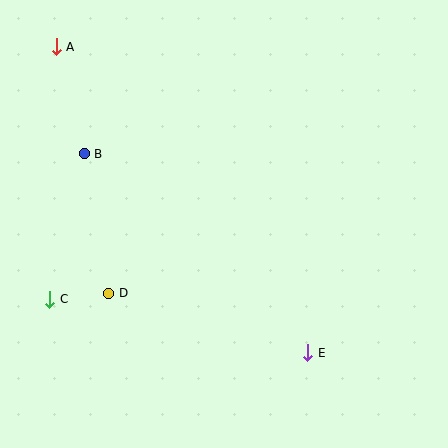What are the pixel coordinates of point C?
Point C is at (50, 299).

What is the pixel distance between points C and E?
The distance between C and E is 263 pixels.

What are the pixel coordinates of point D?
Point D is at (109, 293).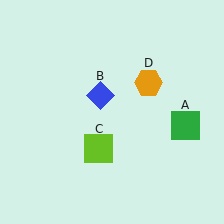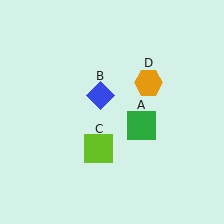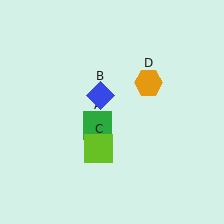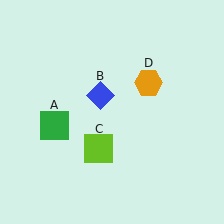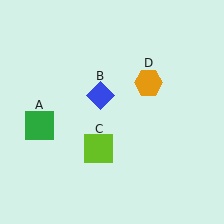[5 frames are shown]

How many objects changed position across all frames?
1 object changed position: green square (object A).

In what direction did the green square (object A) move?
The green square (object A) moved left.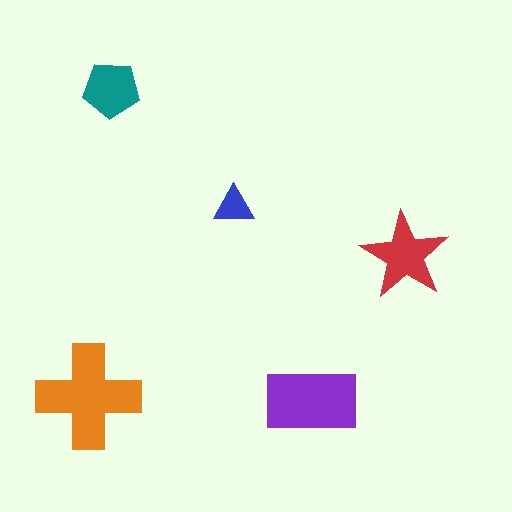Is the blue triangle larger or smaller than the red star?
Smaller.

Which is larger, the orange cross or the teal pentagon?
The orange cross.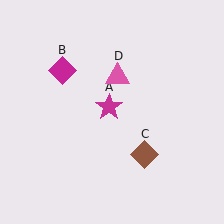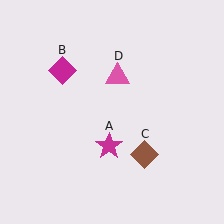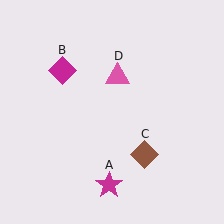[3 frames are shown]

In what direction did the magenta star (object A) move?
The magenta star (object A) moved down.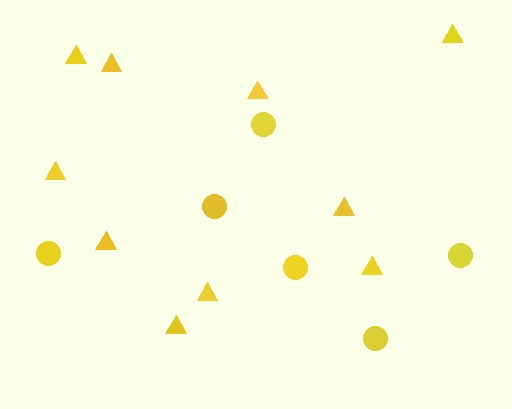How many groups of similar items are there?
There are 2 groups: one group of triangles (10) and one group of circles (6).